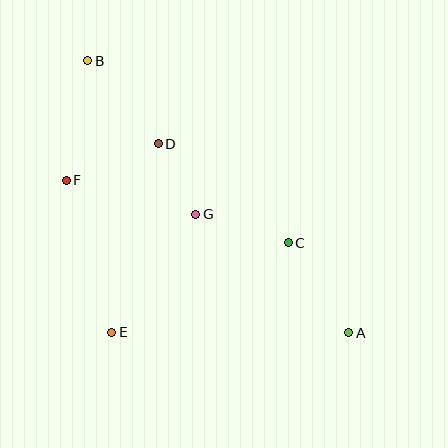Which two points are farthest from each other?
Points A and B are farthest from each other.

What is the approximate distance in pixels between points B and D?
The distance between B and D is approximately 109 pixels.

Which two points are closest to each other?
Points D and G are closest to each other.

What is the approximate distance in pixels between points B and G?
The distance between B and G is approximately 188 pixels.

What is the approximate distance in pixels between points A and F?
The distance between A and F is approximately 321 pixels.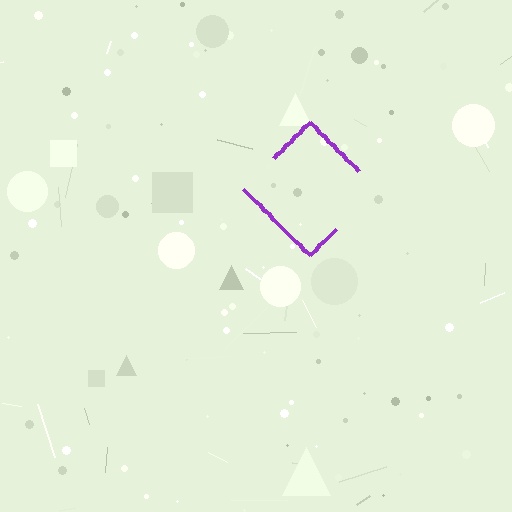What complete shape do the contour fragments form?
The contour fragments form a diamond.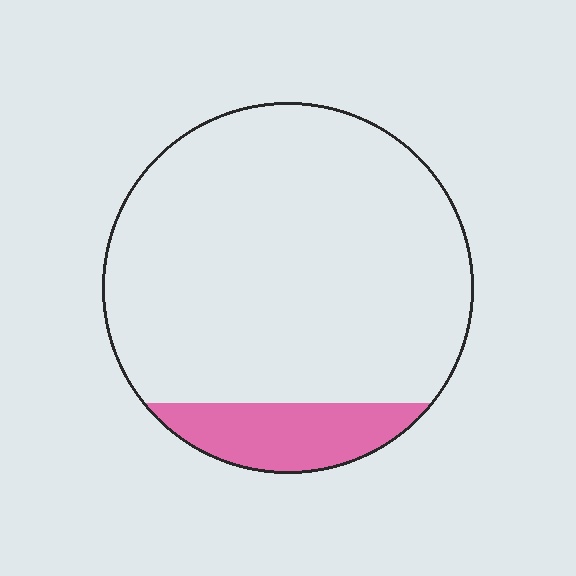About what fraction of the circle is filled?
About one eighth (1/8).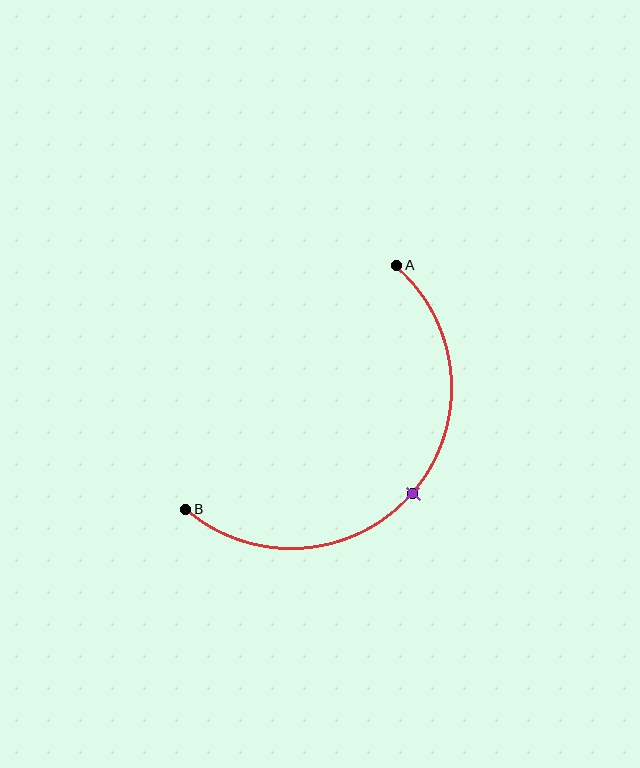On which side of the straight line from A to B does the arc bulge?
The arc bulges below and to the right of the straight line connecting A and B.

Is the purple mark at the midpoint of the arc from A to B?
Yes. The purple mark lies on the arc at equal arc-length from both A and B — it is the arc midpoint.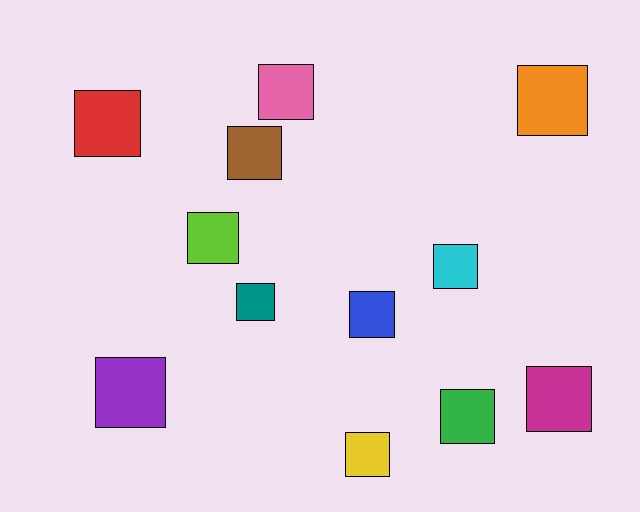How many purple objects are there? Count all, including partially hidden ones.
There is 1 purple object.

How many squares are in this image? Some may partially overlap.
There are 12 squares.